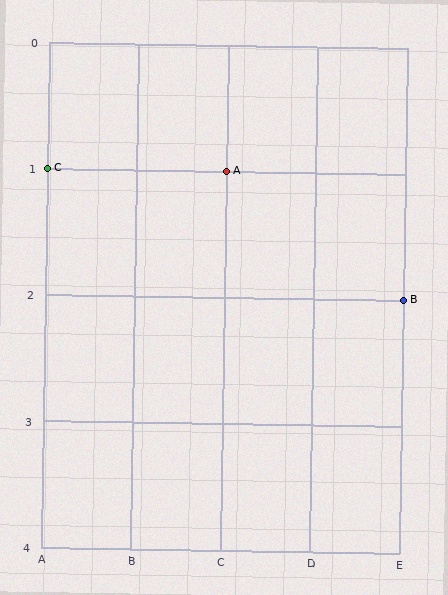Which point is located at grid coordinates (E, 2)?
Point B is at (E, 2).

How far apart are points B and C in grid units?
Points B and C are 4 columns and 1 row apart (about 4.1 grid units diagonally).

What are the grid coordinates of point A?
Point A is at grid coordinates (C, 1).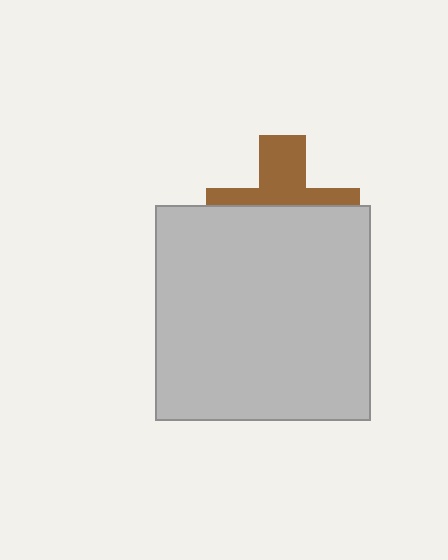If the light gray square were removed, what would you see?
You would see the complete brown cross.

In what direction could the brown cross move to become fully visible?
The brown cross could move up. That would shift it out from behind the light gray square entirely.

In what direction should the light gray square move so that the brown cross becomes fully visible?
The light gray square should move down. That is the shortest direction to clear the overlap and leave the brown cross fully visible.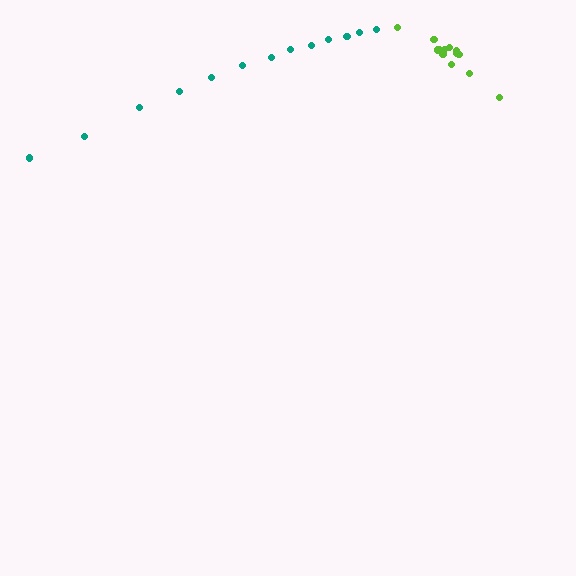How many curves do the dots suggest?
There are 2 distinct paths.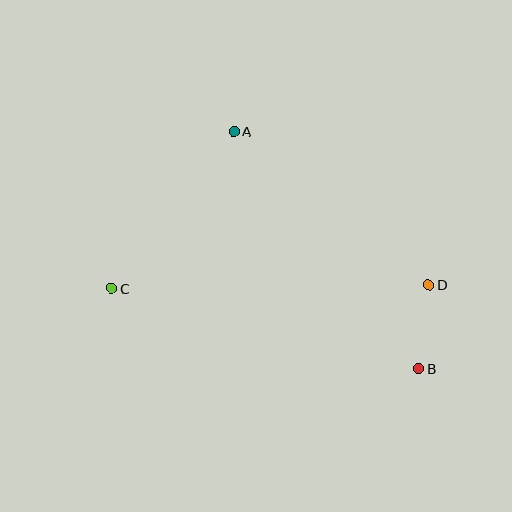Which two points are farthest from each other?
Points C and D are farthest from each other.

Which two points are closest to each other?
Points B and D are closest to each other.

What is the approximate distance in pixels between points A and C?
The distance between A and C is approximately 199 pixels.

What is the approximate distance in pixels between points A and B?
The distance between A and B is approximately 300 pixels.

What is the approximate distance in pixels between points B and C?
The distance between B and C is approximately 318 pixels.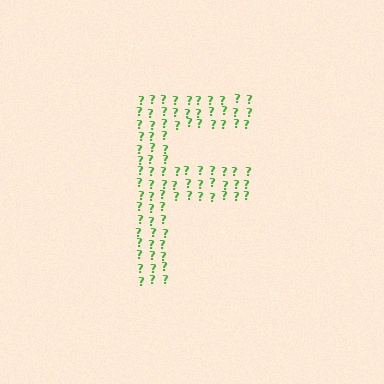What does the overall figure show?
The overall figure shows the letter F.